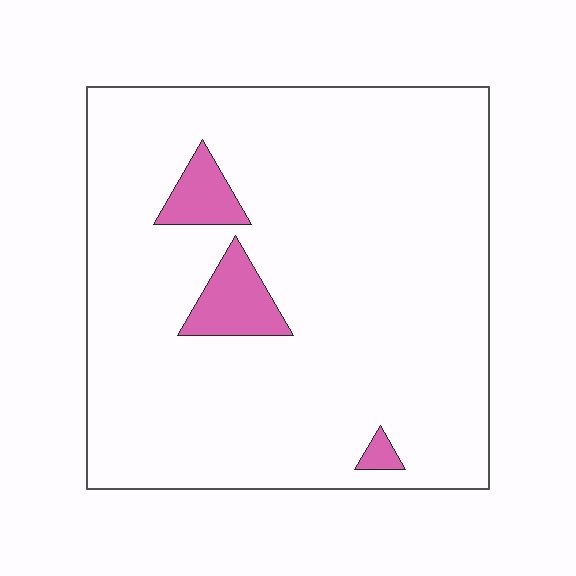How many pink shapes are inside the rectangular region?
3.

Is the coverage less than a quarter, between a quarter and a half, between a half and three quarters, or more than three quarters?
Less than a quarter.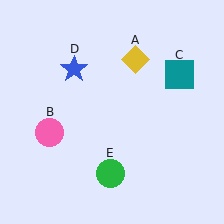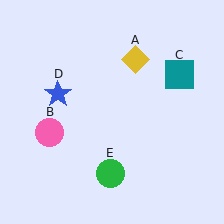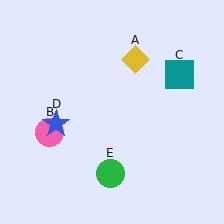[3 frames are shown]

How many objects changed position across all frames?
1 object changed position: blue star (object D).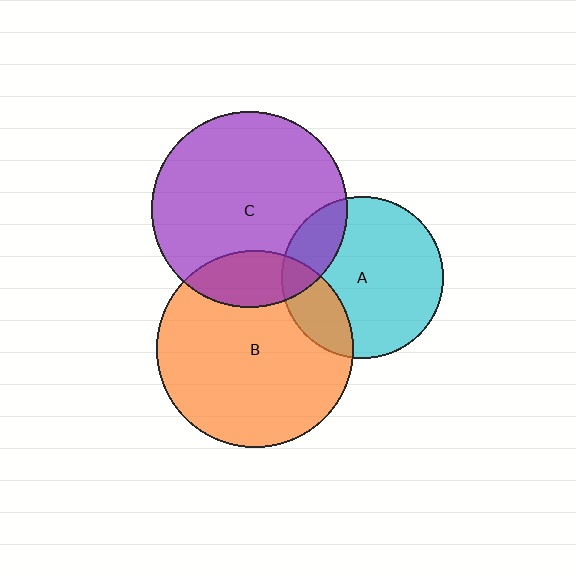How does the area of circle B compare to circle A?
Approximately 1.5 times.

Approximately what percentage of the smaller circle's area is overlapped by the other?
Approximately 20%.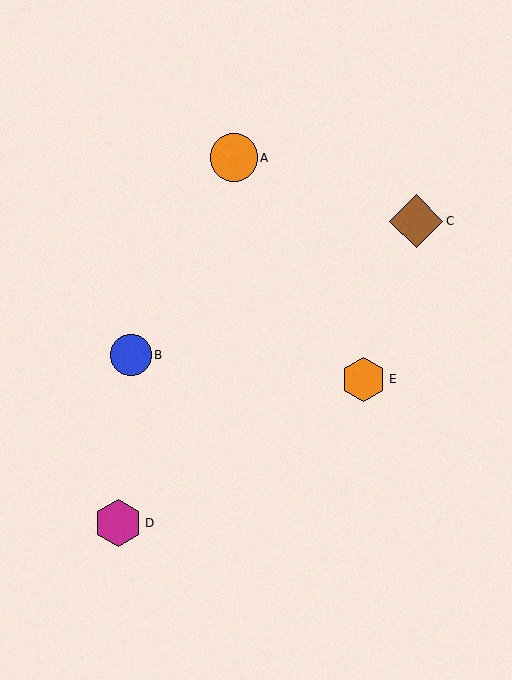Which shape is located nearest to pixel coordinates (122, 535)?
The magenta hexagon (labeled D) at (118, 523) is nearest to that location.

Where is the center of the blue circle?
The center of the blue circle is at (131, 355).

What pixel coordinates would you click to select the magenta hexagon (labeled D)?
Click at (118, 523) to select the magenta hexagon D.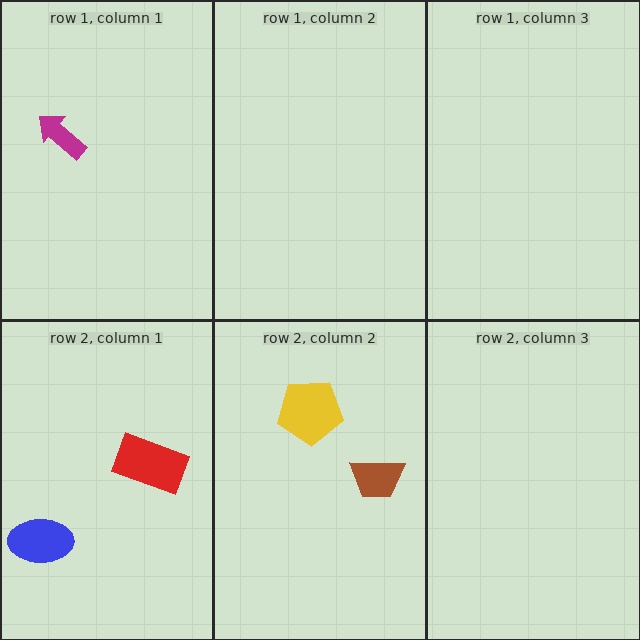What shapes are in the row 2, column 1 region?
The blue ellipse, the red rectangle.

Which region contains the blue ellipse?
The row 2, column 1 region.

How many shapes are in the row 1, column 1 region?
1.